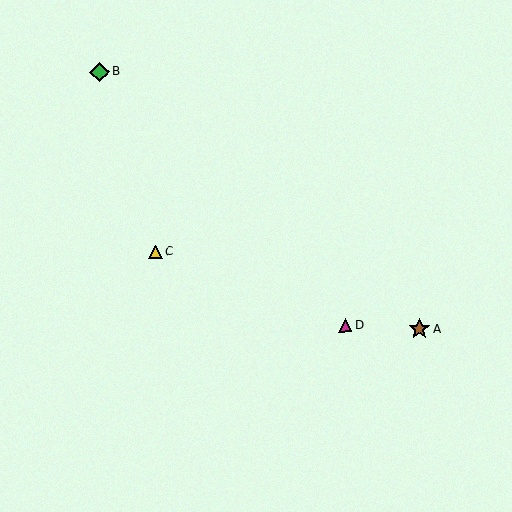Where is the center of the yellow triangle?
The center of the yellow triangle is at (156, 252).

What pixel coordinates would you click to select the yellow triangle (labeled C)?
Click at (156, 252) to select the yellow triangle C.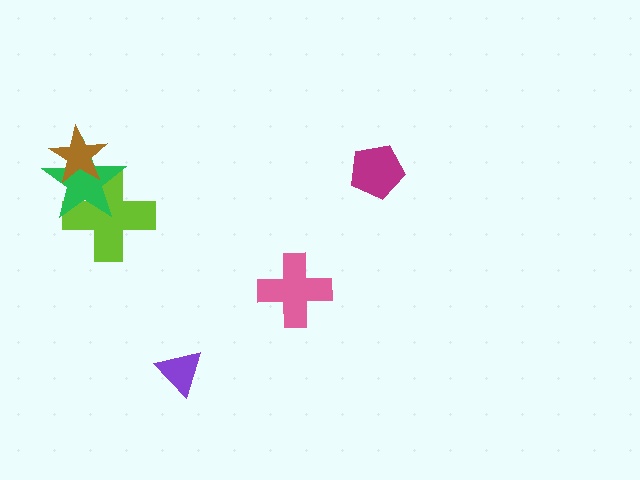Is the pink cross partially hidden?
No, no other shape covers it.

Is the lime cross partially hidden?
Yes, it is partially covered by another shape.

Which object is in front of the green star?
The brown star is in front of the green star.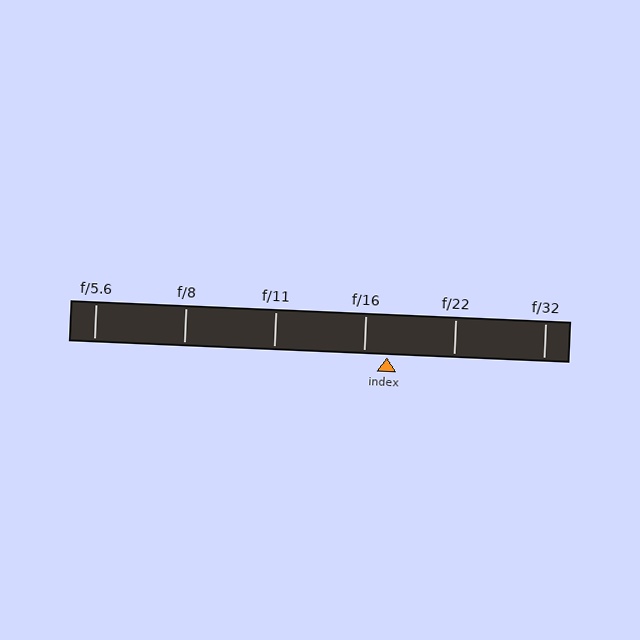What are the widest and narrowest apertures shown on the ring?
The widest aperture shown is f/5.6 and the narrowest is f/32.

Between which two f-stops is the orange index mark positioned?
The index mark is between f/16 and f/22.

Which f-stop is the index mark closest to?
The index mark is closest to f/16.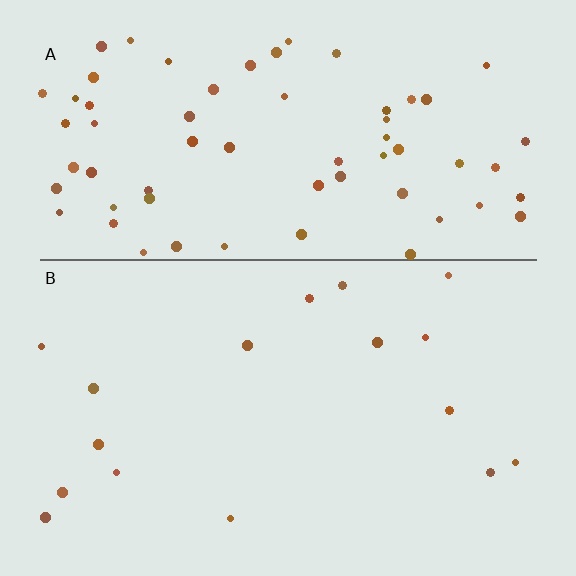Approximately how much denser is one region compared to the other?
Approximately 4.0× — region A over region B.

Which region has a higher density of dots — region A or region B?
A (the top).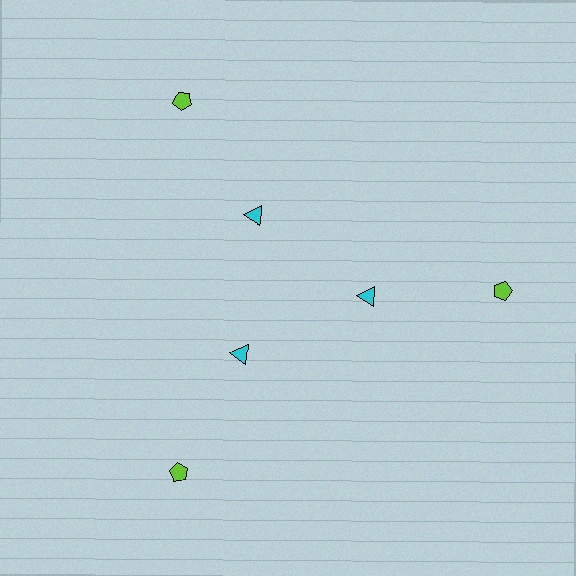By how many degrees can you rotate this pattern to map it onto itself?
The pattern maps onto itself every 120 degrees of rotation.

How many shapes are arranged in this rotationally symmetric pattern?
There are 6 shapes, arranged in 3 groups of 2.